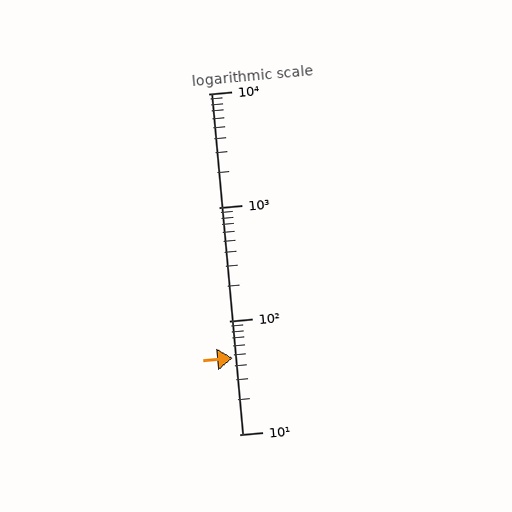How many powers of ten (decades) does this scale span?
The scale spans 3 decades, from 10 to 10000.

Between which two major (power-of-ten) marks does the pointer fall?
The pointer is between 10 and 100.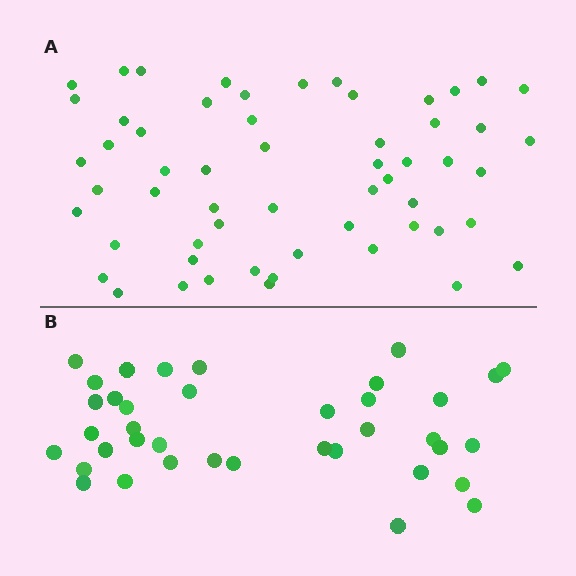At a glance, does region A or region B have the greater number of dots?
Region A (the top region) has more dots.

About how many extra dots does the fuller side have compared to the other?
Region A has approximately 20 more dots than region B.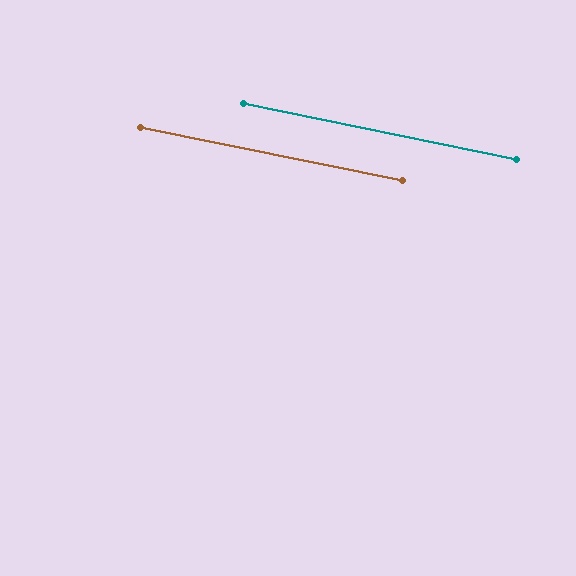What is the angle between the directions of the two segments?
Approximately 0 degrees.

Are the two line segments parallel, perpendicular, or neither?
Parallel — their directions differ by only 0.1°.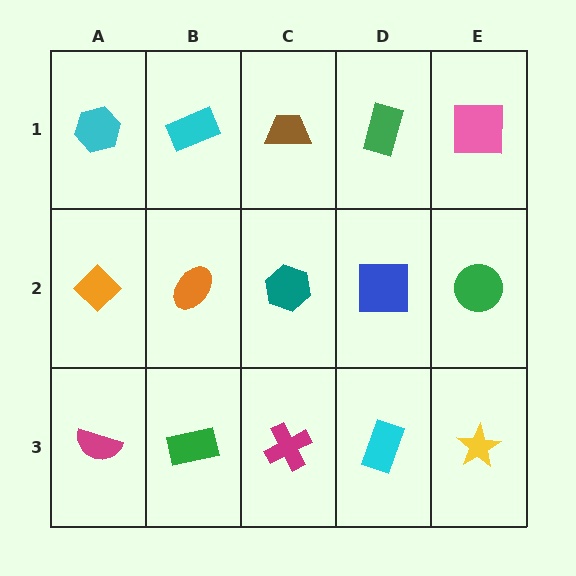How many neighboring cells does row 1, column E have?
2.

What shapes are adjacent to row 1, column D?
A blue square (row 2, column D), a brown trapezoid (row 1, column C), a pink square (row 1, column E).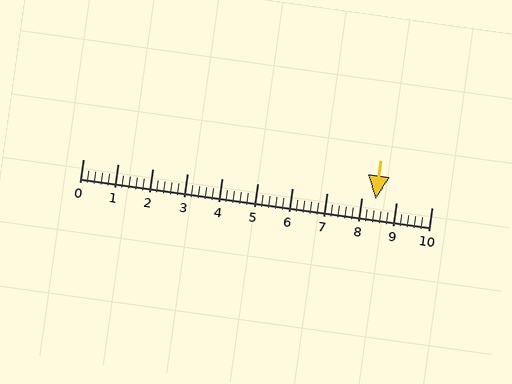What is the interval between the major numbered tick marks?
The major tick marks are spaced 1 units apart.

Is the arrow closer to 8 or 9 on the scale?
The arrow is closer to 8.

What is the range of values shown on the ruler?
The ruler shows values from 0 to 10.